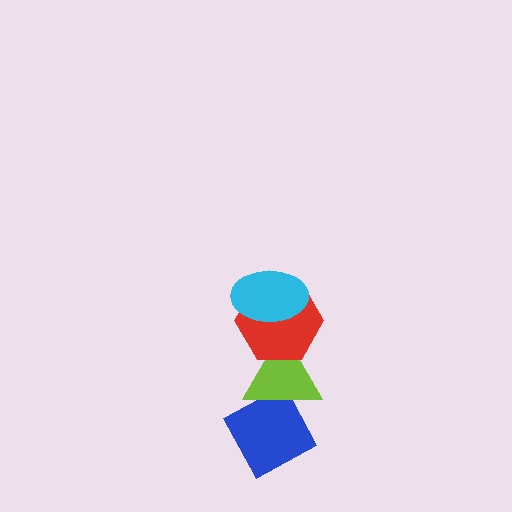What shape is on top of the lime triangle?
The red hexagon is on top of the lime triangle.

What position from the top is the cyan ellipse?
The cyan ellipse is 1st from the top.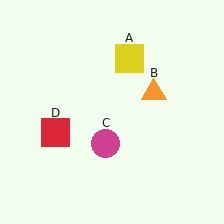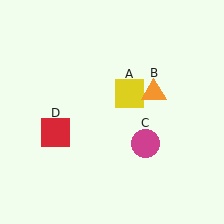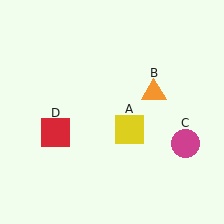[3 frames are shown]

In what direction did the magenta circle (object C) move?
The magenta circle (object C) moved right.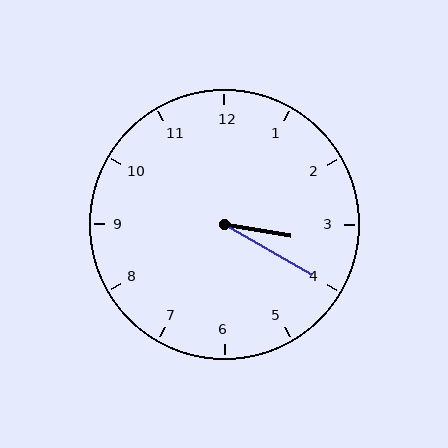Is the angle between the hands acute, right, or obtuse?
It is acute.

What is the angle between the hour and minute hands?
Approximately 20 degrees.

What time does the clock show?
3:20.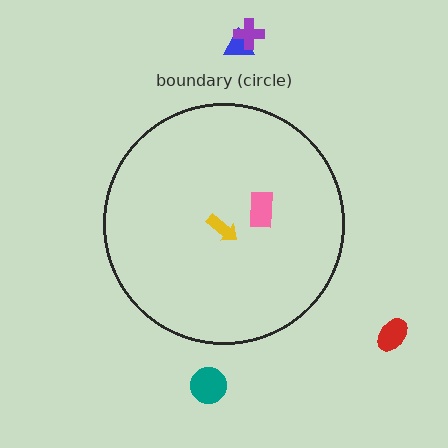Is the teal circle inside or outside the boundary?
Outside.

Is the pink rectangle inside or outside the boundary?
Inside.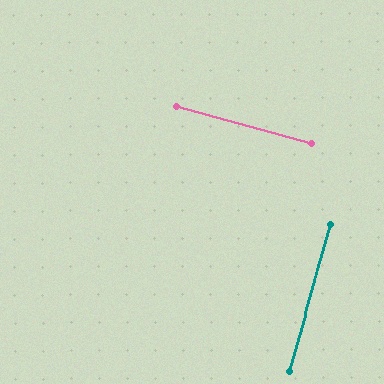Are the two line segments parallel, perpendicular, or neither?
Perpendicular — they meet at approximately 90°.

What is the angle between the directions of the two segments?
Approximately 90 degrees.